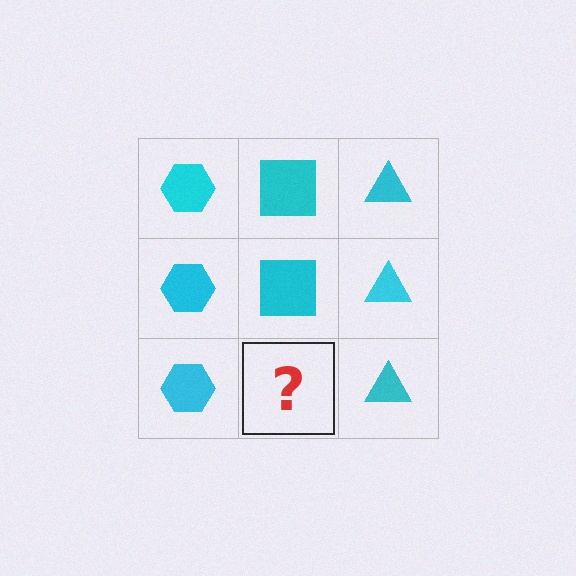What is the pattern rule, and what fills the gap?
The rule is that each column has a consistent shape. The gap should be filled with a cyan square.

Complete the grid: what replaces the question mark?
The question mark should be replaced with a cyan square.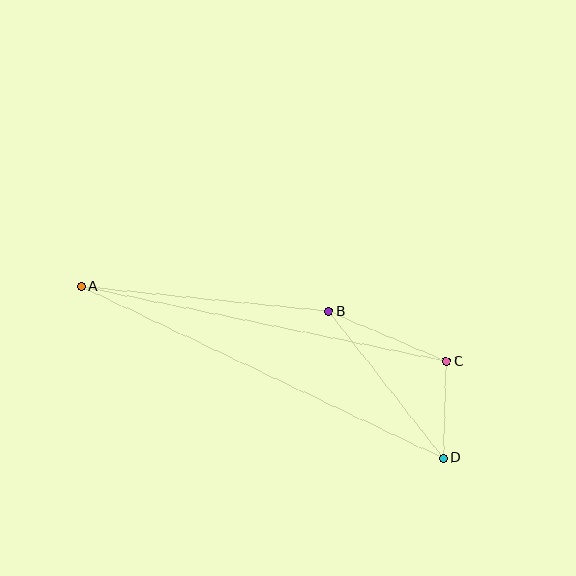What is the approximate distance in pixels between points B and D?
The distance between B and D is approximately 186 pixels.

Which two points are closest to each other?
Points C and D are closest to each other.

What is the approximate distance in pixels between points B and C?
The distance between B and C is approximately 128 pixels.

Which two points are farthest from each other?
Points A and D are farthest from each other.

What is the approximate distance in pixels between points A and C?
The distance between A and C is approximately 373 pixels.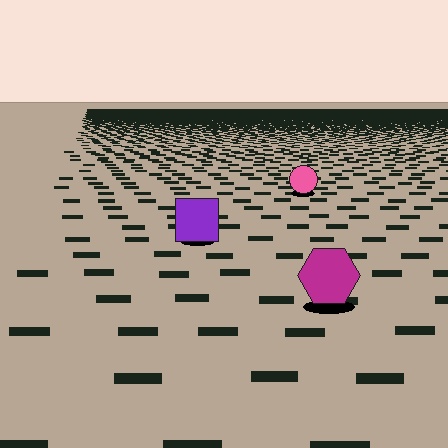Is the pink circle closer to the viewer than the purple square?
No. The purple square is closer — you can tell from the texture gradient: the ground texture is coarser near it.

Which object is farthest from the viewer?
The pink circle is farthest from the viewer. It appears smaller and the ground texture around it is denser.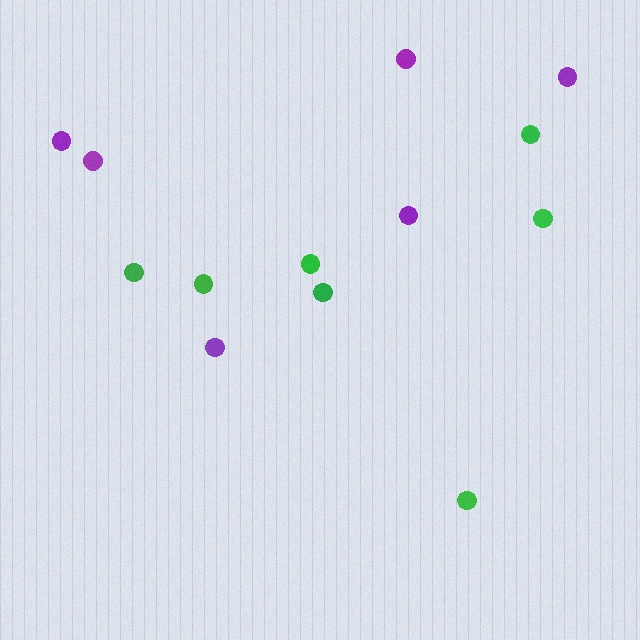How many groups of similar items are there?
There are 2 groups: one group of green circles (7) and one group of purple circles (6).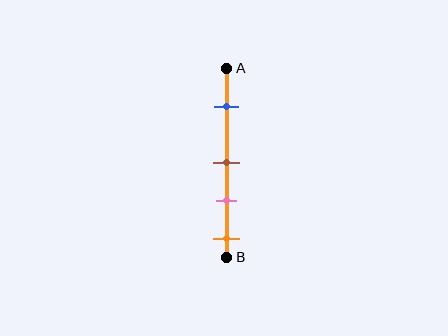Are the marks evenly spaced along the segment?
No, the marks are not evenly spaced.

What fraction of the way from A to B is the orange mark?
The orange mark is approximately 90% (0.9) of the way from A to B.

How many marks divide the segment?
There are 4 marks dividing the segment.